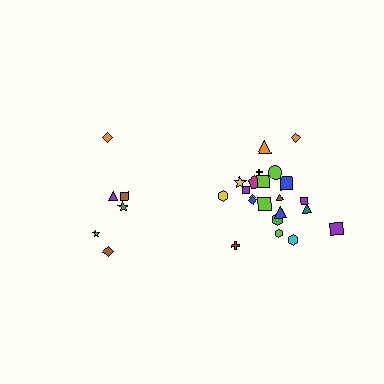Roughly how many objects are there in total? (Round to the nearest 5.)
Roughly 30 objects in total.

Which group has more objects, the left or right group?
The right group.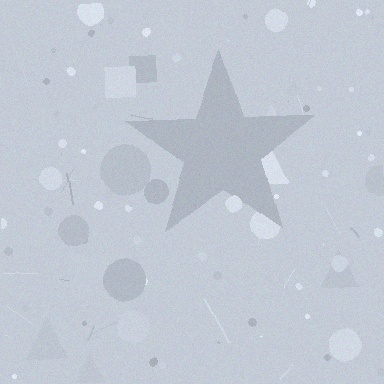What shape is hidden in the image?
A star is hidden in the image.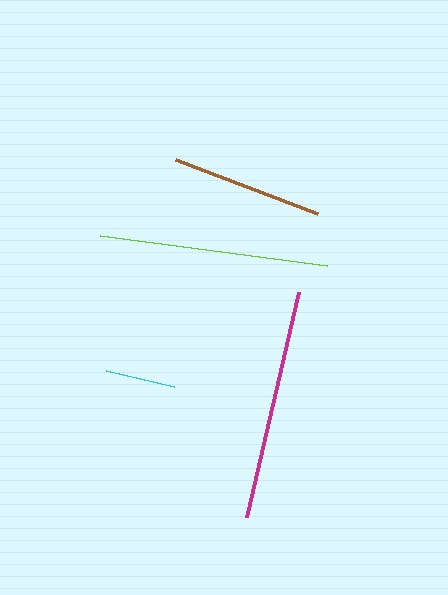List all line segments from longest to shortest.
From longest to shortest: magenta, lime, brown, cyan.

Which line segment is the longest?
The magenta line is the longest at approximately 230 pixels.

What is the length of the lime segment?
The lime segment is approximately 229 pixels long.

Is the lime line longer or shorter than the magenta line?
The magenta line is longer than the lime line.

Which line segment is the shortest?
The cyan line is the shortest at approximately 69 pixels.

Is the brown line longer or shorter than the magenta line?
The magenta line is longer than the brown line.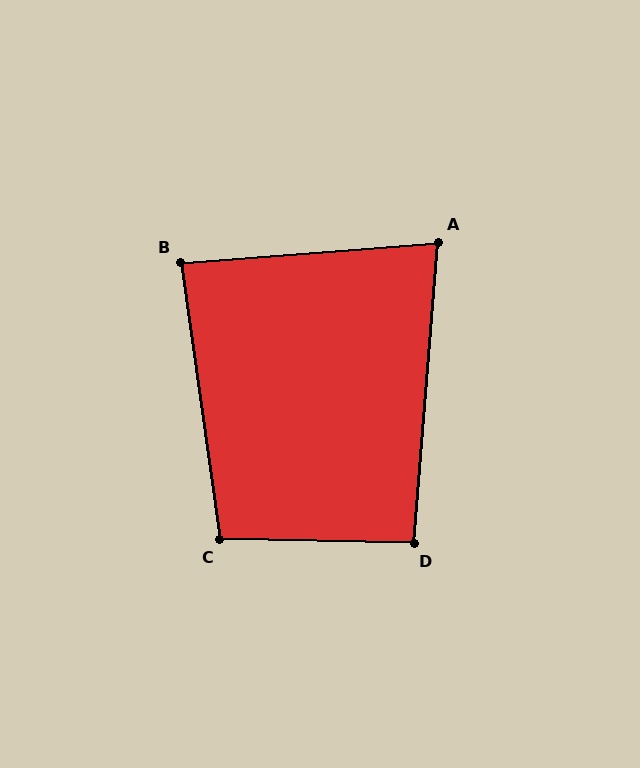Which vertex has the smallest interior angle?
A, at approximately 81 degrees.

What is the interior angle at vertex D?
Approximately 94 degrees (approximately right).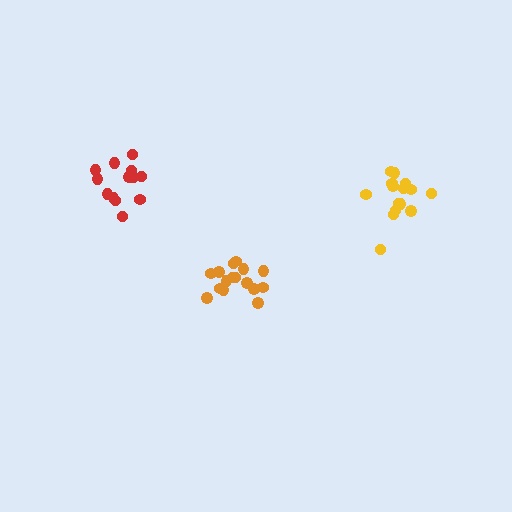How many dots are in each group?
Group 1: 16 dots, Group 2: 15 dots, Group 3: 13 dots (44 total).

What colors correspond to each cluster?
The clusters are colored: orange, yellow, red.